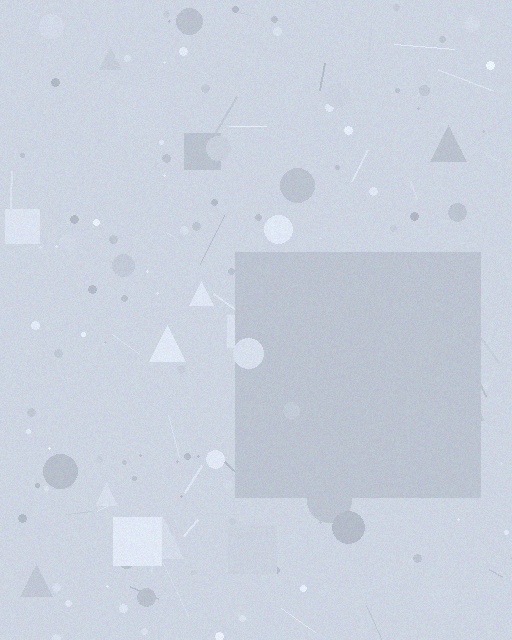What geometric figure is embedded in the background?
A square is embedded in the background.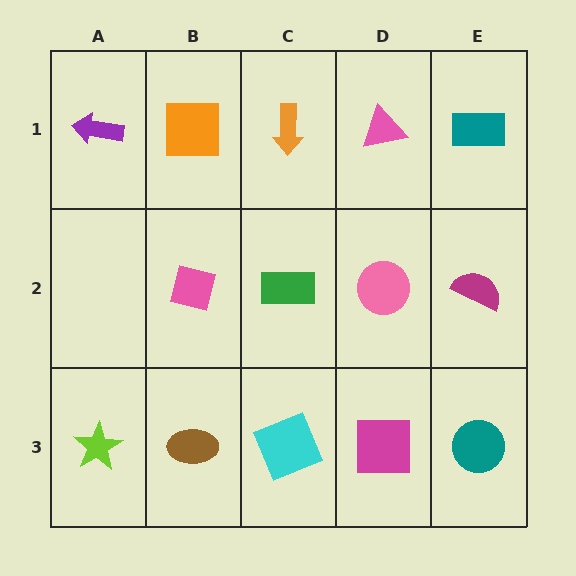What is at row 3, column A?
A lime star.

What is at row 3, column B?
A brown ellipse.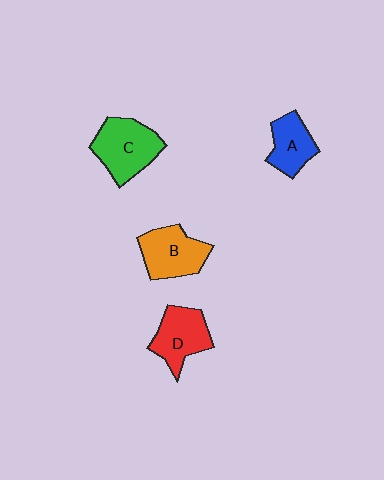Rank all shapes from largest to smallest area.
From largest to smallest: C (green), B (orange), D (red), A (blue).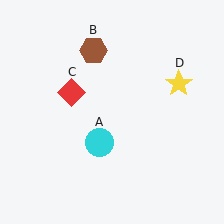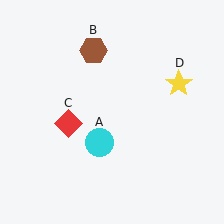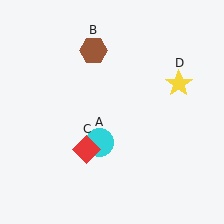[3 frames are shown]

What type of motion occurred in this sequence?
The red diamond (object C) rotated counterclockwise around the center of the scene.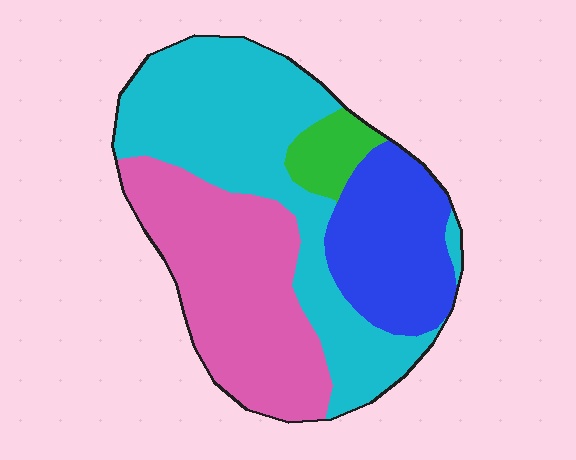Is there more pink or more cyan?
Cyan.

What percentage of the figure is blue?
Blue takes up about one fifth (1/5) of the figure.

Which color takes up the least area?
Green, at roughly 5%.